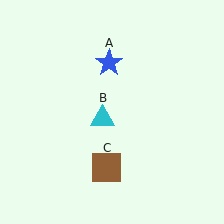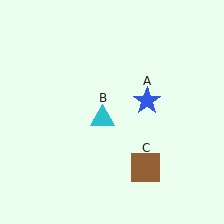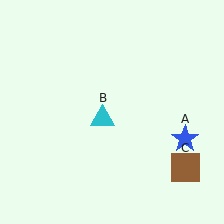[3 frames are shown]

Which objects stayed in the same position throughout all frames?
Cyan triangle (object B) remained stationary.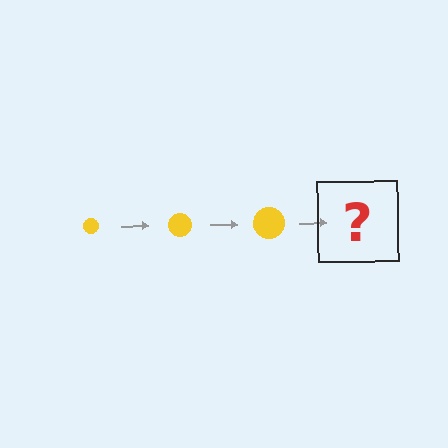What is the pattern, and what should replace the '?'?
The pattern is that the circle gets progressively larger each step. The '?' should be a yellow circle, larger than the previous one.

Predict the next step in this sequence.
The next step is a yellow circle, larger than the previous one.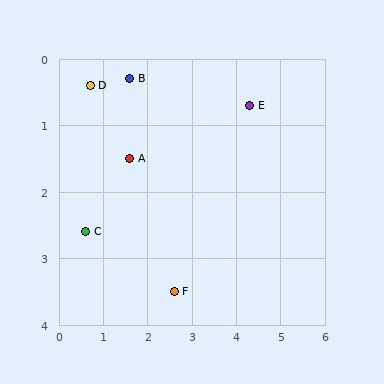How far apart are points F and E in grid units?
Points F and E are about 3.3 grid units apart.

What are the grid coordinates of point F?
Point F is at approximately (2.6, 3.5).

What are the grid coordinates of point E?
Point E is at approximately (4.3, 0.7).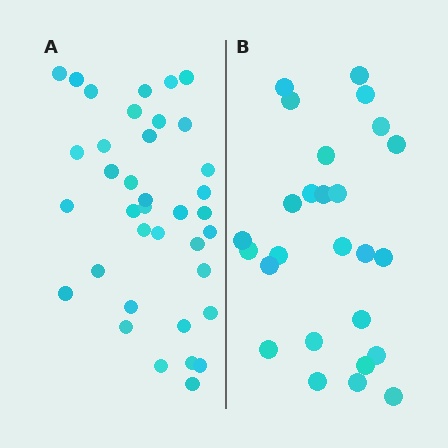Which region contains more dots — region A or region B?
Region A (the left region) has more dots.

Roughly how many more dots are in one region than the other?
Region A has roughly 12 or so more dots than region B.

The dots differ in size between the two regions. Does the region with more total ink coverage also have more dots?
No. Region B has more total ink coverage because its dots are larger, but region A actually contains more individual dots. Total area can be misleading — the number of items is what matters here.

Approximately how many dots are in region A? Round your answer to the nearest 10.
About 40 dots. (The exact count is 37, which rounds to 40.)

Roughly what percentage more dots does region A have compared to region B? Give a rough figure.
About 40% more.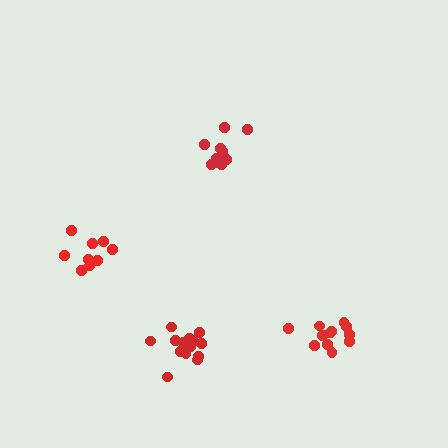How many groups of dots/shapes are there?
There are 4 groups.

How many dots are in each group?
Group 1: 10 dots, Group 2: 16 dots, Group 3: 12 dots, Group 4: 11 dots (49 total).